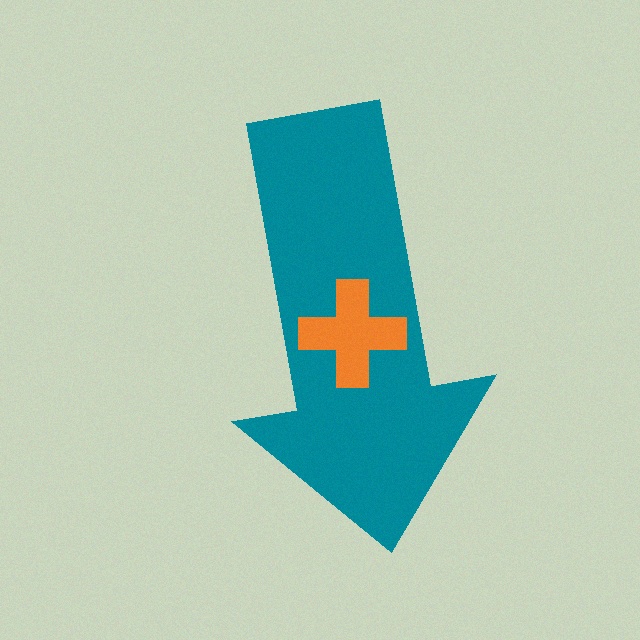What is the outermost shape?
The teal arrow.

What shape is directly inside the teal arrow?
The orange cross.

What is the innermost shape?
The orange cross.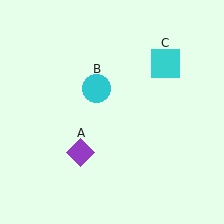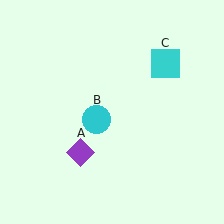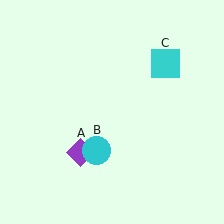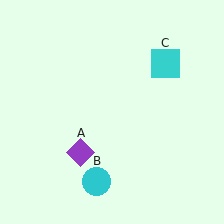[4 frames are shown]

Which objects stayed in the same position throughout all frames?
Purple diamond (object A) and cyan square (object C) remained stationary.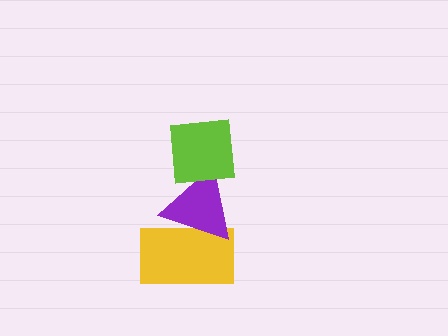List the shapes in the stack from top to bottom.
From top to bottom: the lime square, the purple triangle, the yellow rectangle.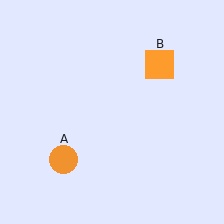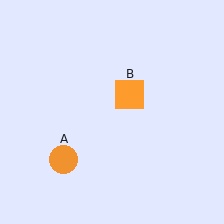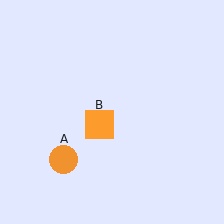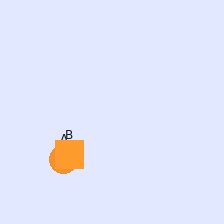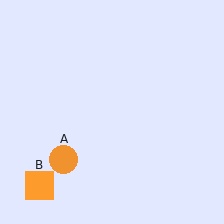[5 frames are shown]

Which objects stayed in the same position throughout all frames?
Orange circle (object A) remained stationary.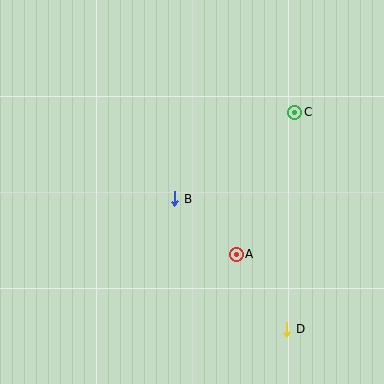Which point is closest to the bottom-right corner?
Point D is closest to the bottom-right corner.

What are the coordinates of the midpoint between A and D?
The midpoint between A and D is at (262, 292).